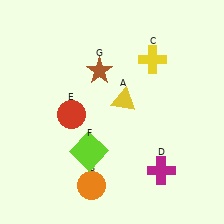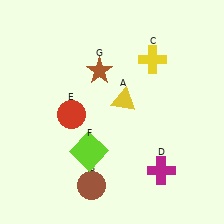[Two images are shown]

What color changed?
The circle (B) changed from orange in Image 1 to brown in Image 2.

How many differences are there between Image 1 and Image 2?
There is 1 difference between the two images.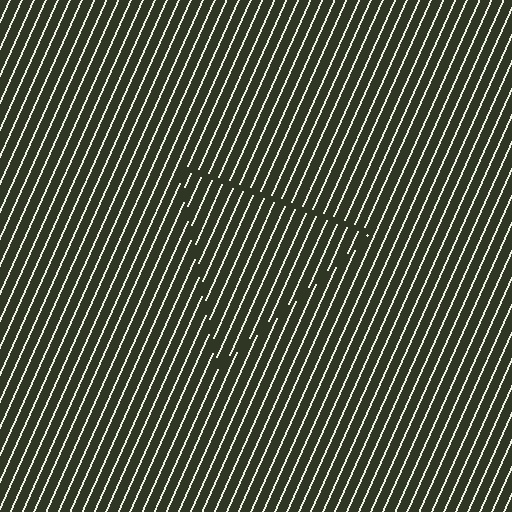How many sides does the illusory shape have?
3 sides — the line-ends trace a triangle.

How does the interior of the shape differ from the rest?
The interior of the shape contains the same grating, shifted by half a period — the contour is defined by the phase discontinuity where line-ends from the inner and outer gratings abut.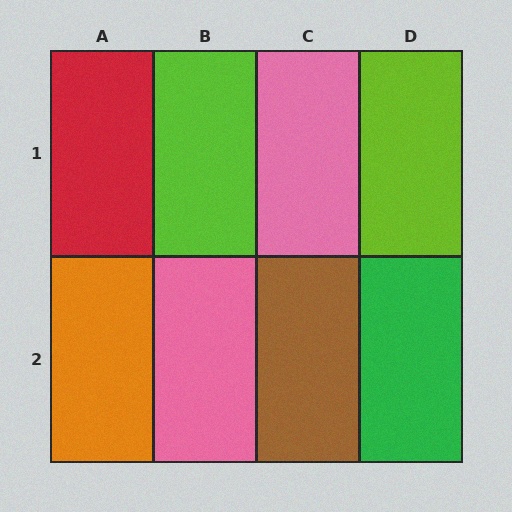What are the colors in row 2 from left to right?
Orange, pink, brown, green.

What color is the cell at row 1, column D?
Lime.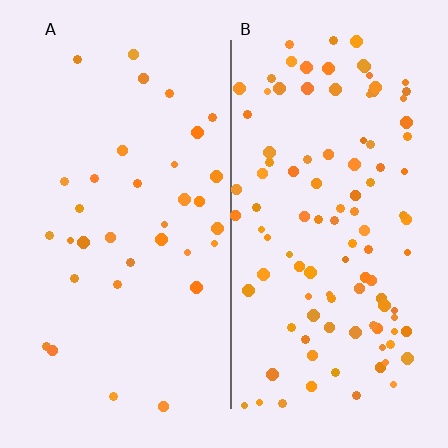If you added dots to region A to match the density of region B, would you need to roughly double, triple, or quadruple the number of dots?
Approximately triple.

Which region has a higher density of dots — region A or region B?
B (the right).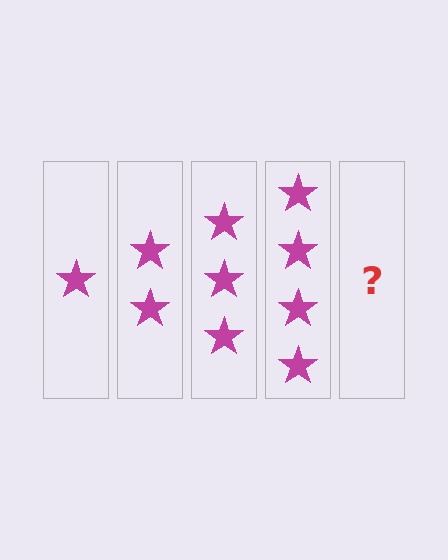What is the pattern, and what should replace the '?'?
The pattern is that each step adds one more star. The '?' should be 5 stars.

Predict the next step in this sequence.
The next step is 5 stars.